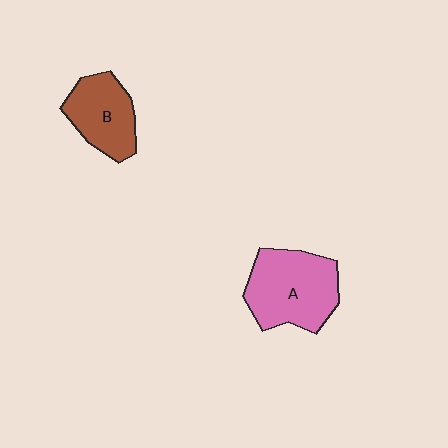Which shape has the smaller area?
Shape B (brown).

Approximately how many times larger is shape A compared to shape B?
Approximately 1.4 times.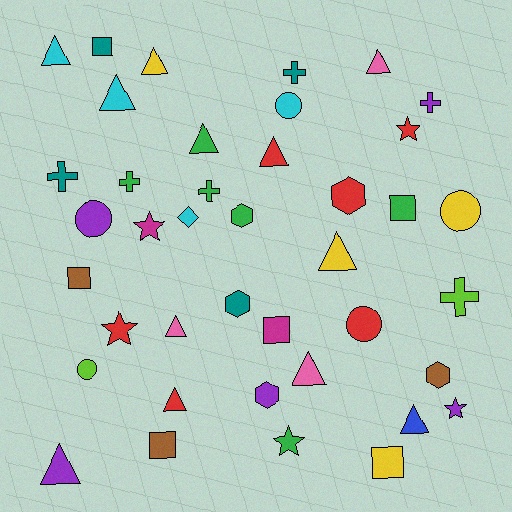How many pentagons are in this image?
There are no pentagons.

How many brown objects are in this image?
There are 3 brown objects.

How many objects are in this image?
There are 40 objects.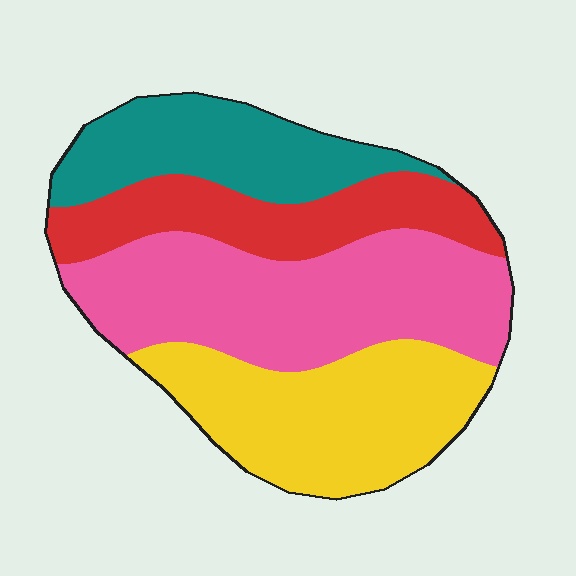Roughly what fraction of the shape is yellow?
Yellow covers 27% of the shape.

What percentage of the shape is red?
Red takes up about one fifth (1/5) of the shape.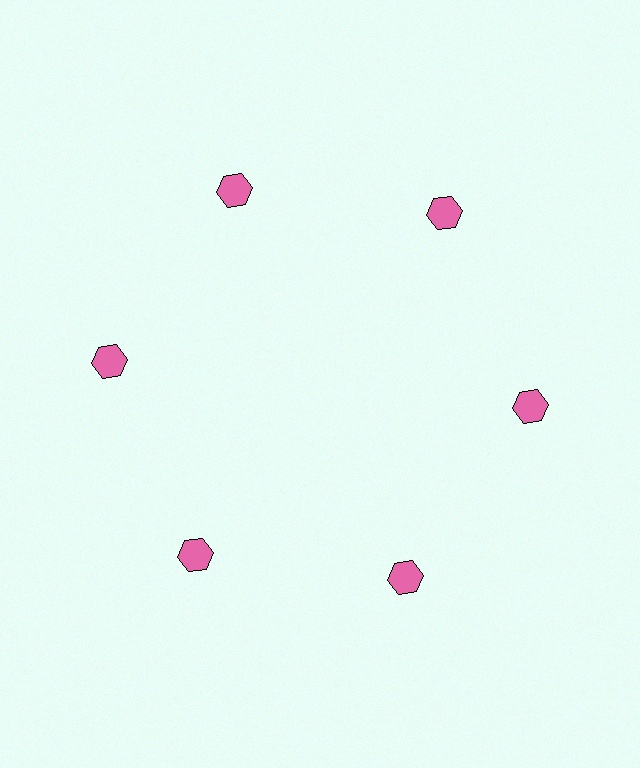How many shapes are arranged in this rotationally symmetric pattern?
There are 6 shapes, arranged in 6 groups of 1.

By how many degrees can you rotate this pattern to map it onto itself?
The pattern maps onto itself every 60 degrees of rotation.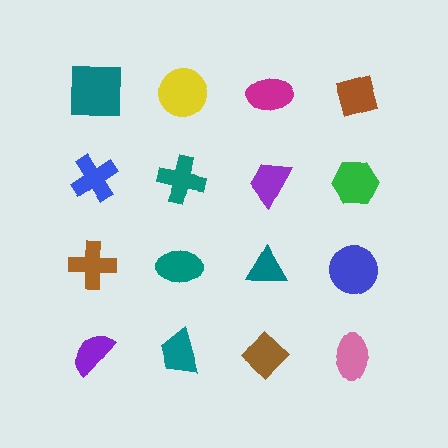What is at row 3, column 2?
A teal ellipse.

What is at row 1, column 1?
A teal square.